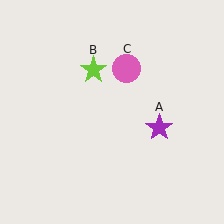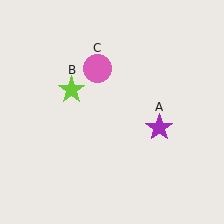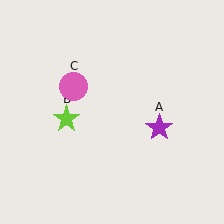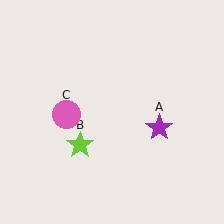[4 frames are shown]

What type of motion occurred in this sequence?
The lime star (object B), pink circle (object C) rotated counterclockwise around the center of the scene.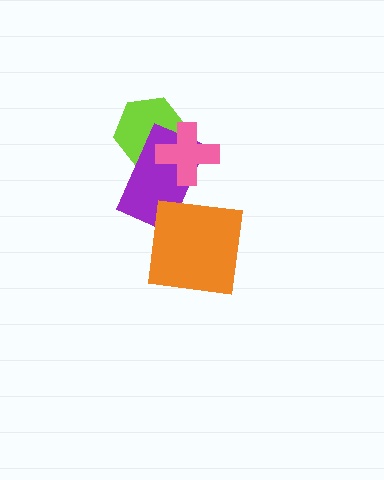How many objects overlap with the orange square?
1 object overlaps with the orange square.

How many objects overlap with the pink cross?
2 objects overlap with the pink cross.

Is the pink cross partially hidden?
No, no other shape covers it.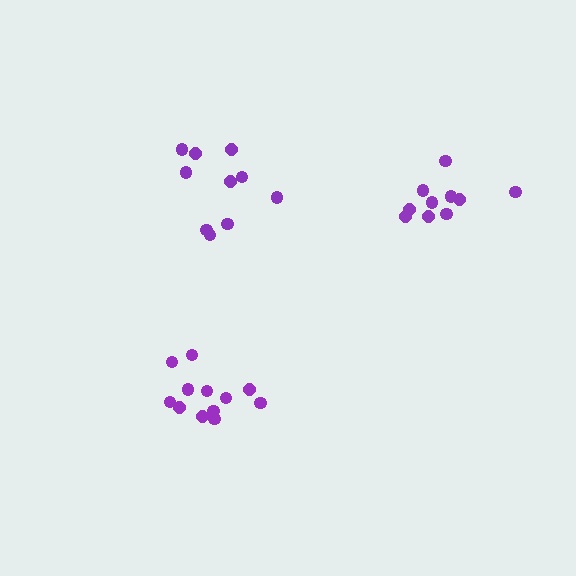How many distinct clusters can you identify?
There are 3 distinct clusters.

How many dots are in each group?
Group 1: 10 dots, Group 2: 10 dots, Group 3: 12 dots (32 total).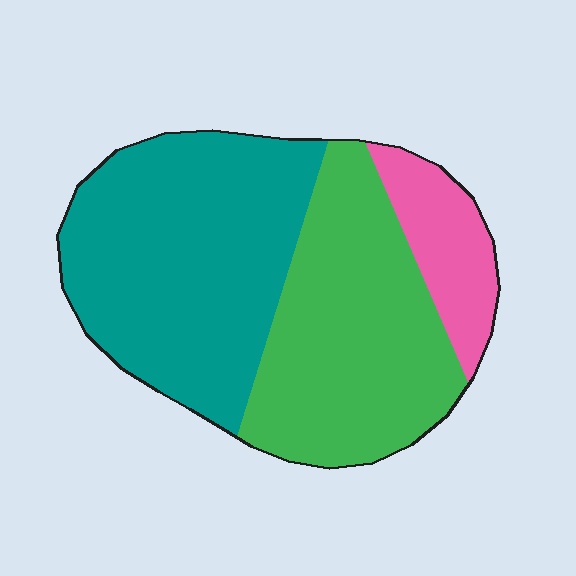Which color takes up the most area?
Teal, at roughly 50%.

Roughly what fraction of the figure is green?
Green takes up about two fifths (2/5) of the figure.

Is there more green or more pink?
Green.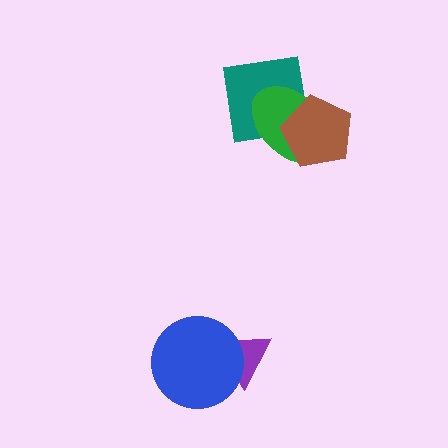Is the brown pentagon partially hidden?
No, no other shape covers it.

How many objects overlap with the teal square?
2 objects overlap with the teal square.